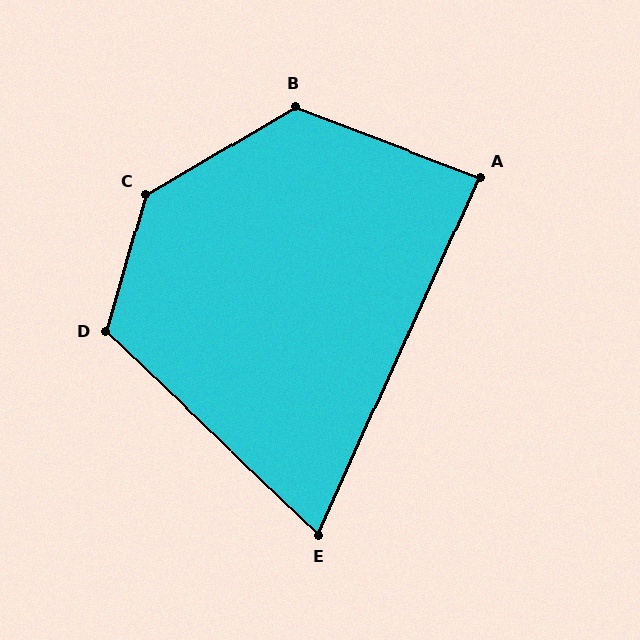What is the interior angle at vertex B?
Approximately 129 degrees (obtuse).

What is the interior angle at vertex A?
Approximately 87 degrees (approximately right).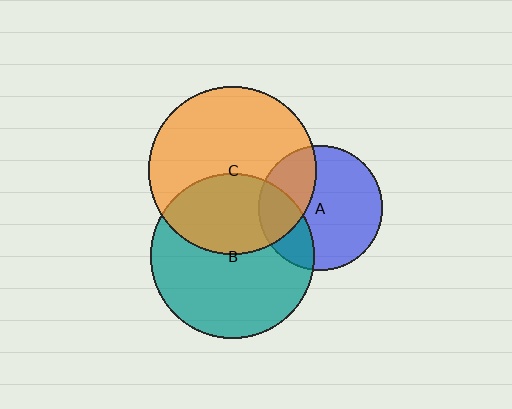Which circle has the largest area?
Circle C (orange).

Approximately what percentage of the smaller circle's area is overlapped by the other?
Approximately 25%.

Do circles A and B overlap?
Yes.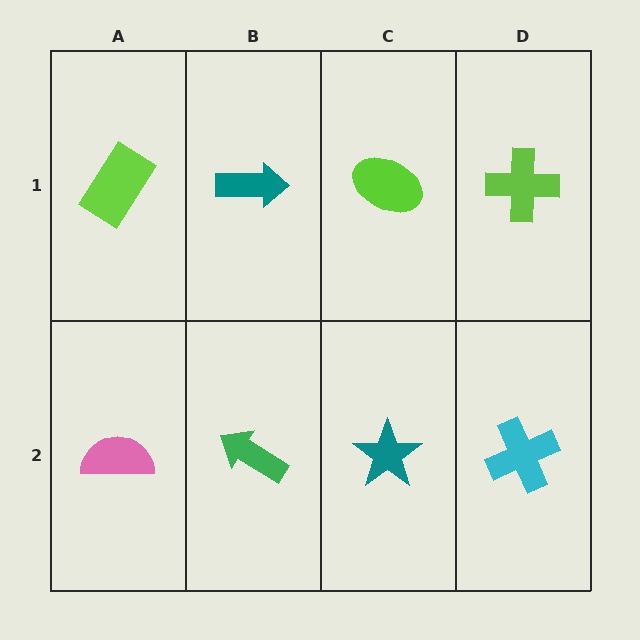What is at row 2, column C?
A teal star.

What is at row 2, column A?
A pink semicircle.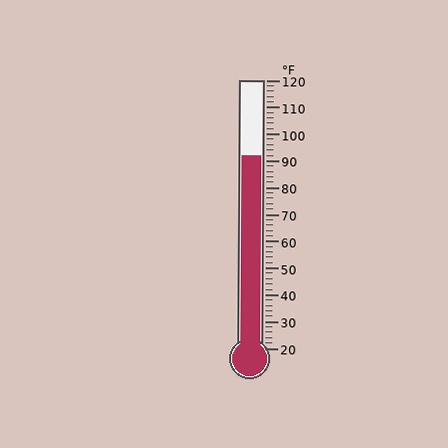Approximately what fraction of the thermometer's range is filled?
The thermometer is filled to approximately 70% of its range.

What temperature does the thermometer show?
The thermometer shows approximately 92°F.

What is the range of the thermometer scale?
The thermometer scale ranges from 20°F to 120°F.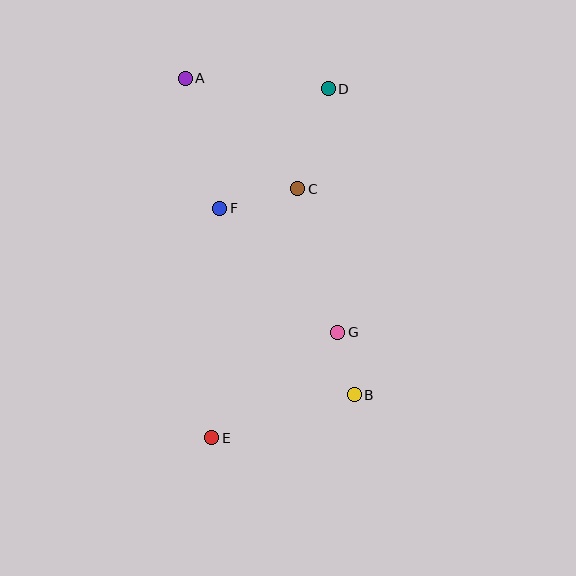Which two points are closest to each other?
Points B and G are closest to each other.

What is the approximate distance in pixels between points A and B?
The distance between A and B is approximately 359 pixels.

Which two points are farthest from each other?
Points D and E are farthest from each other.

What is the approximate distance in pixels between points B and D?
The distance between B and D is approximately 307 pixels.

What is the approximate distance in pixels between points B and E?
The distance between B and E is approximately 149 pixels.